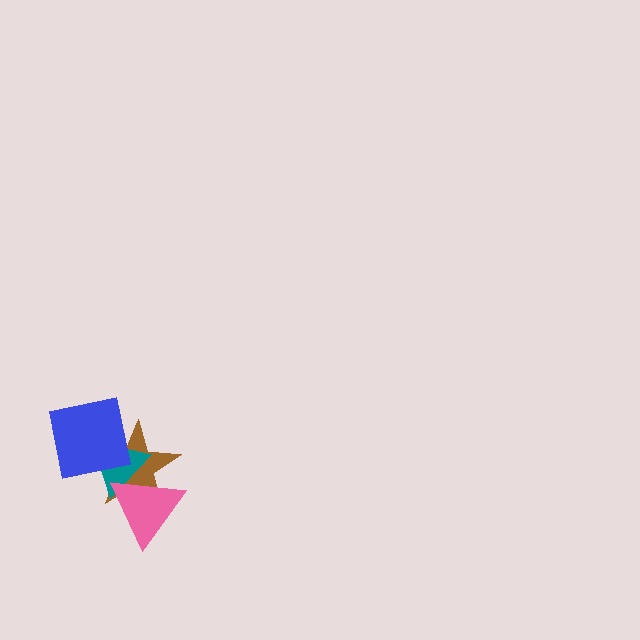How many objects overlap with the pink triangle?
2 objects overlap with the pink triangle.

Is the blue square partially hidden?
No, no other shape covers it.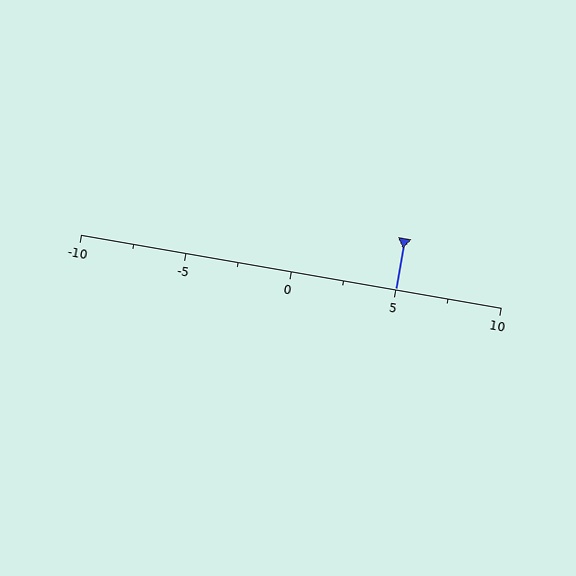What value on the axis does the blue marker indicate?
The marker indicates approximately 5.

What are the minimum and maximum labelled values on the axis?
The axis runs from -10 to 10.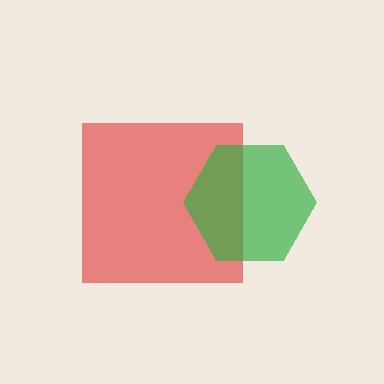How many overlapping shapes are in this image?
There are 2 overlapping shapes in the image.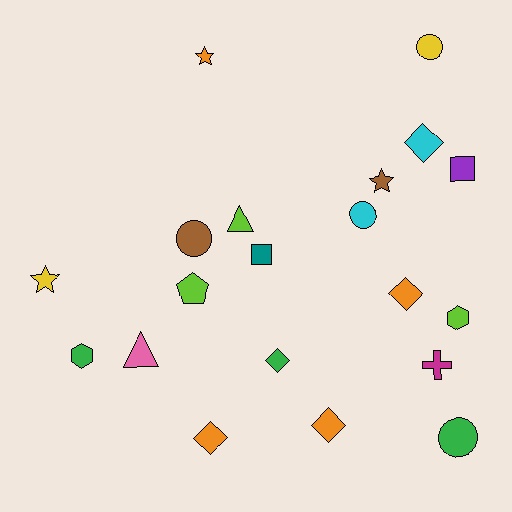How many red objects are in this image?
There are no red objects.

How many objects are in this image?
There are 20 objects.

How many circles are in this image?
There are 4 circles.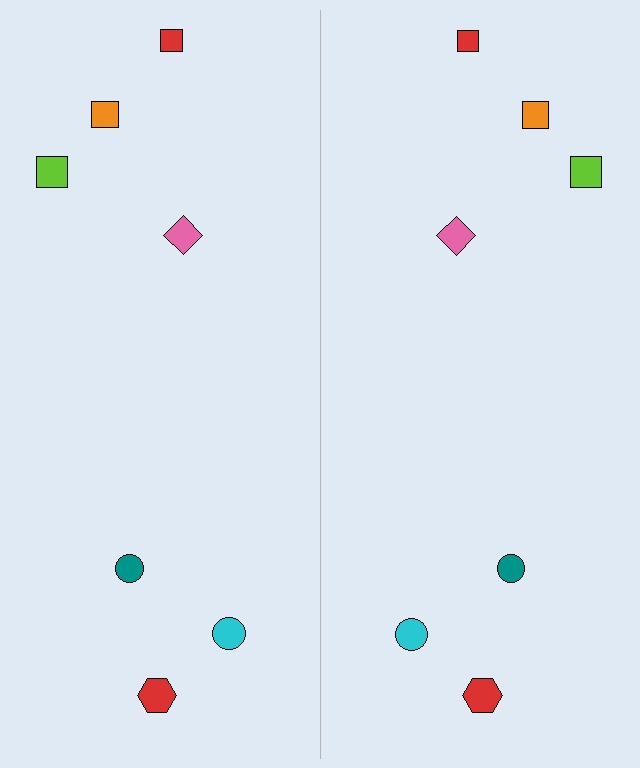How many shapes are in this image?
There are 14 shapes in this image.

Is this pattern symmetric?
Yes, this pattern has bilateral (reflection) symmetry.